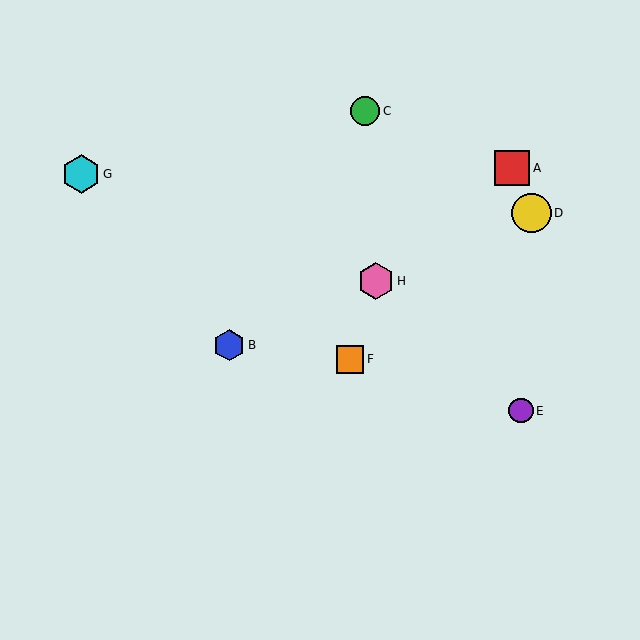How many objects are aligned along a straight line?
3 objects (B, D, H) are aligned along a straight line.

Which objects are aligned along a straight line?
Objects B, D, H are aligned along a straight line.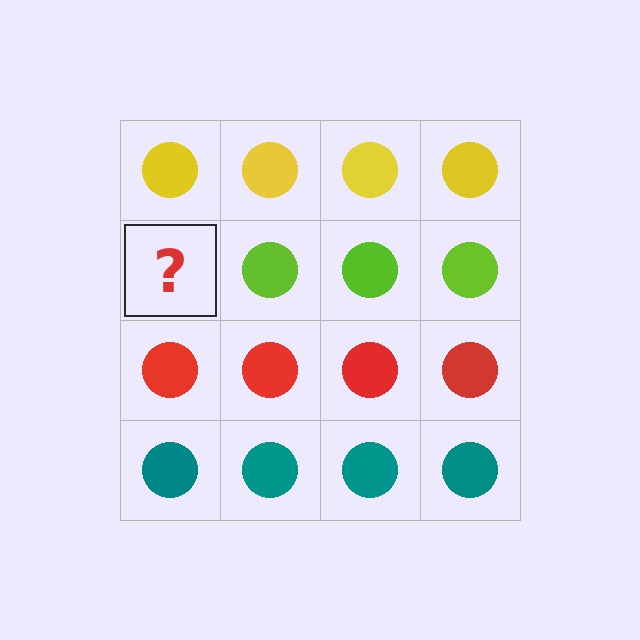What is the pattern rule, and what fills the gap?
The rule is that each row has a consistent color. The gap should be filled with a lime circle.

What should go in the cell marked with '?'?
The missing cell should contain a lime circle.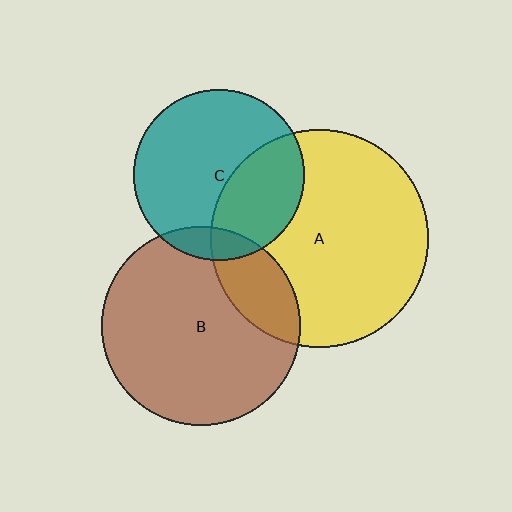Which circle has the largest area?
Circle A (yellow).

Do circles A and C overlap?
Yes.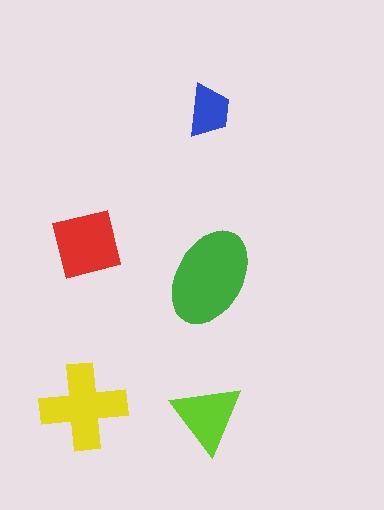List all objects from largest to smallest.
The green ellipse, the yellow cross, the red square, the lime triangle, the blue trapezoid.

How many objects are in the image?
There are 5 objects in the image.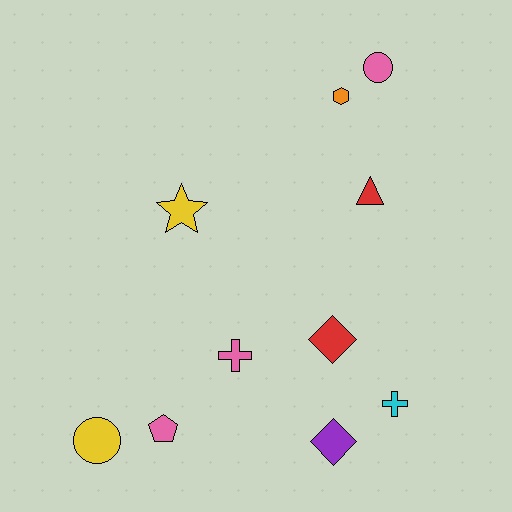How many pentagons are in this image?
There is 1 pentagon.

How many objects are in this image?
There are 10 objects.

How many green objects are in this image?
There are no green objects.